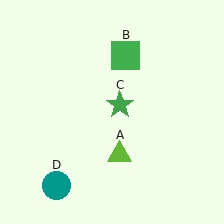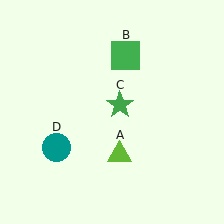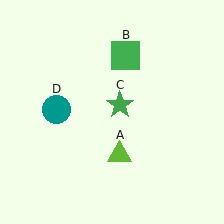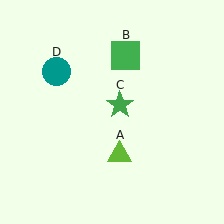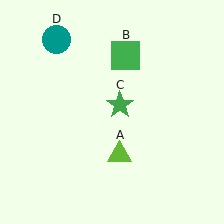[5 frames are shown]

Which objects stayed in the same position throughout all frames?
Lime triangle (object A) and green square (object B) and green star (object C) remained stationary.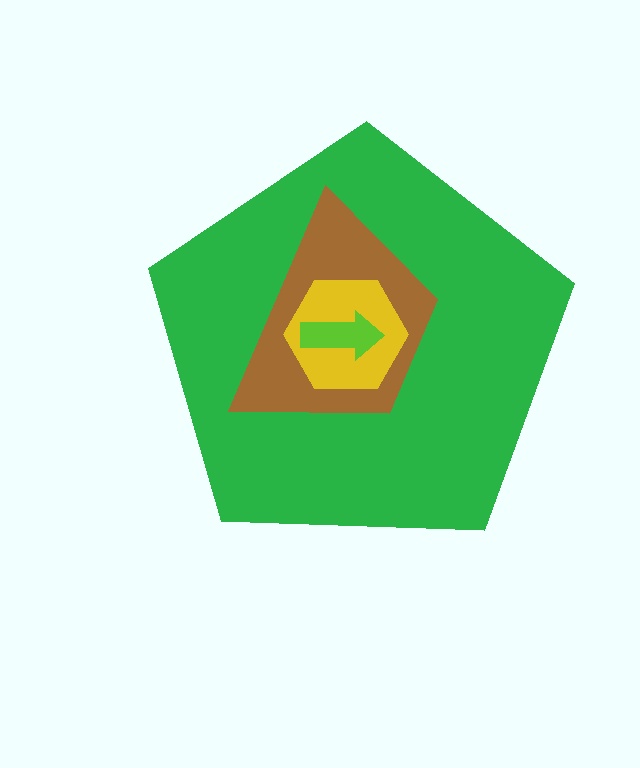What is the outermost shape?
The green pentagon.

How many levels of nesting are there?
4.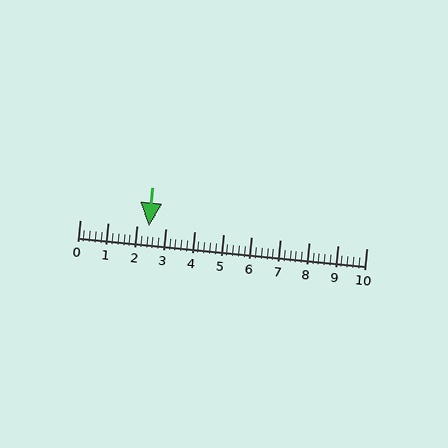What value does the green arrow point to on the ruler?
The green arrow points to approximately 2.4.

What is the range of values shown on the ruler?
The ruler shows values from 0 to 10.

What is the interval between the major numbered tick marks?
The major tick marks are spaced 1 units apart.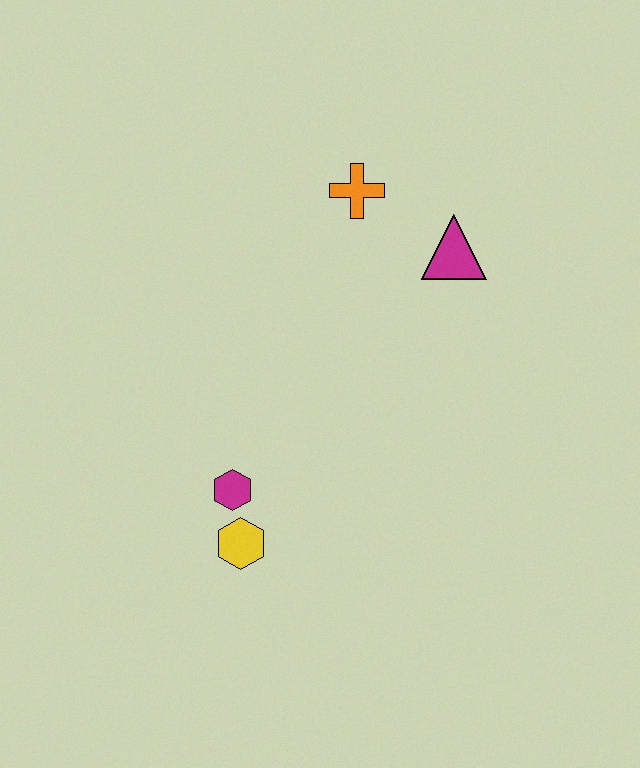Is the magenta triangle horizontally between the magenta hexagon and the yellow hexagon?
No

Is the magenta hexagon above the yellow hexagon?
Yes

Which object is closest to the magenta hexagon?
The yellow hexagon is closest to the magenta hexagon.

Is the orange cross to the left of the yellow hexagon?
No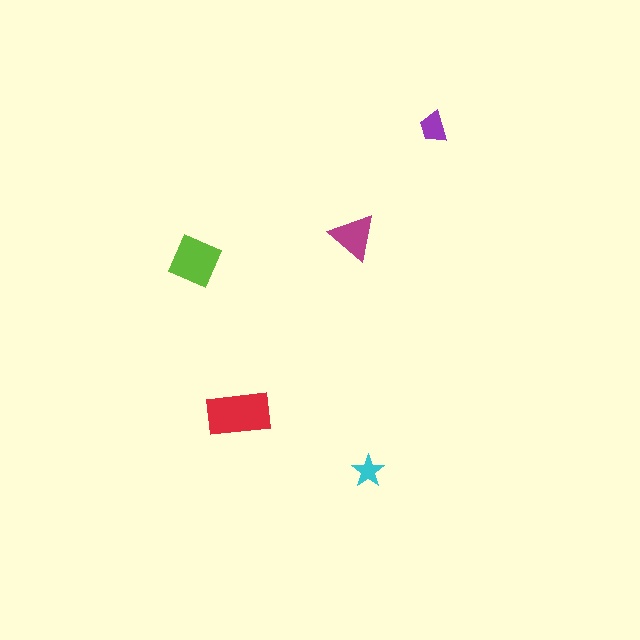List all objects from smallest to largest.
The cyan star, the purple trapezoid, the magenta triangle, the lime diamond, the red rectangle.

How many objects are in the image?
There are 5 objects in the image.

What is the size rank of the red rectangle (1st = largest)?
1st.